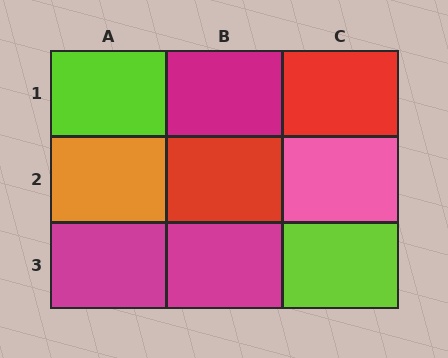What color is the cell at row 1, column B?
Magenta.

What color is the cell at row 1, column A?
Lime.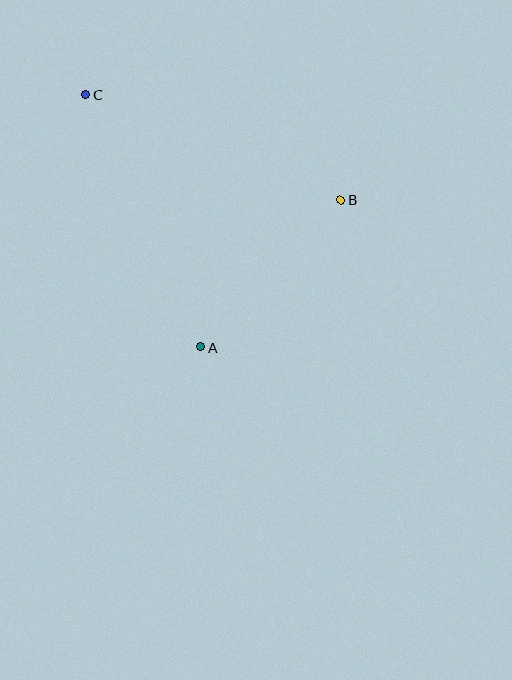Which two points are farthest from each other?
Points A and C are farthest from each other.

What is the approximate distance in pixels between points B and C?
The distance between B and C is approximately 276 pixels.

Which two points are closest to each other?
Points A and B are closest to each other.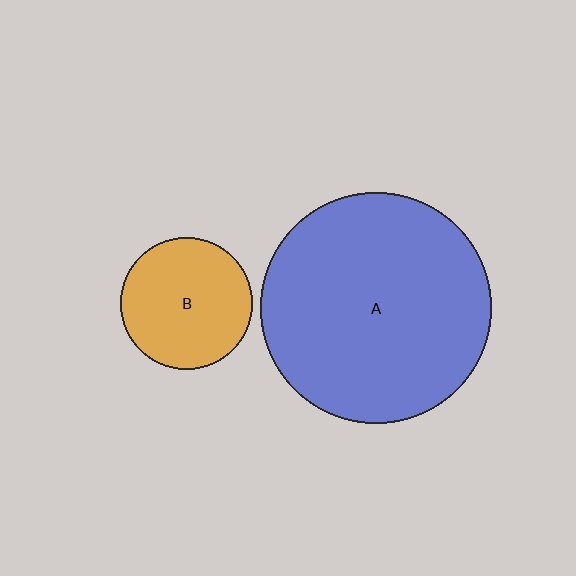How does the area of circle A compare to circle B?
Approximately 3.0 times.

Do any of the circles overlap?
No, none of the circles overlap.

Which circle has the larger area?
Circle A (blue).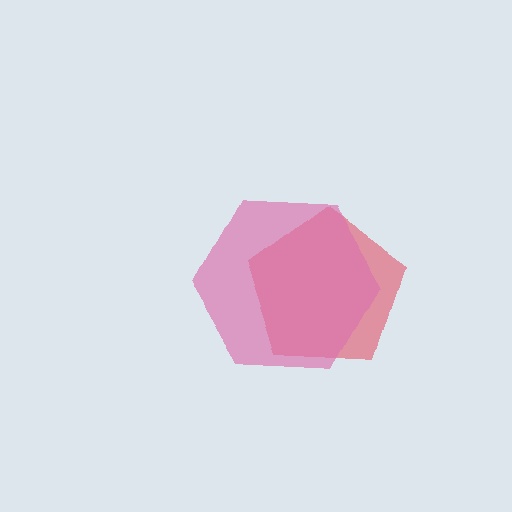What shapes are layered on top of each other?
The layered shapes are: a red pentagon, a pink hexagon.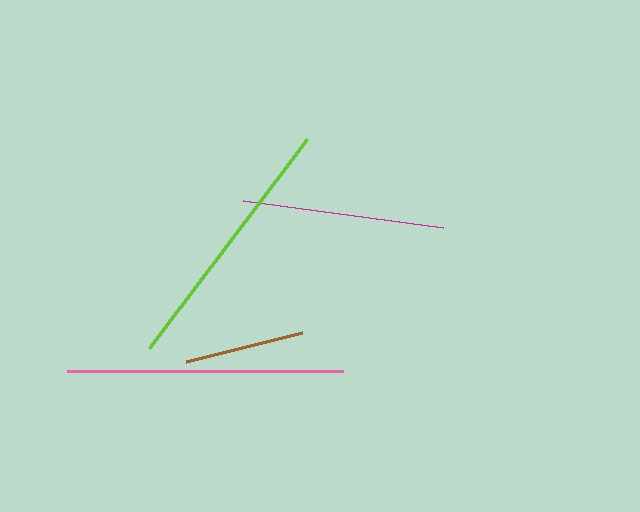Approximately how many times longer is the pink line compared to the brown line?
The pink line is approximately 2.3 times the length of the brown line.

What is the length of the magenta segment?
The magenta segment is approximately 201 pixels long.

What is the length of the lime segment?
The lime segment is approximately 262 pixels long.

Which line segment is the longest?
The pink line is the longest at approximately 276 pixels.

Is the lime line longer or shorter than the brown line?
The lime line is longer than the brown line.